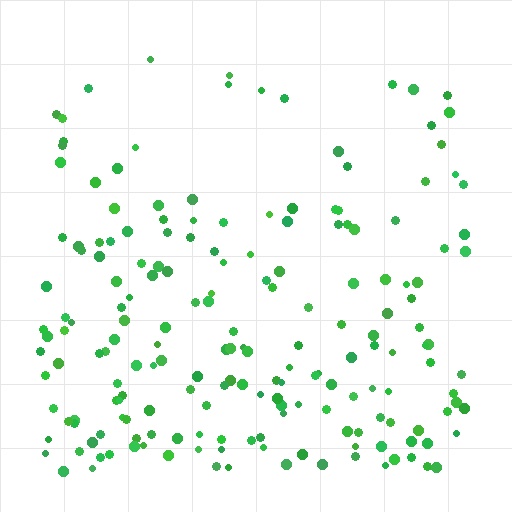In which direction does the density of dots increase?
From top to bottom, with the bottom side densest.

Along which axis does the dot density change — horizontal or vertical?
Vertical.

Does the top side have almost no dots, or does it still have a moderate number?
Still a moderate number, just noticeably fewer than the bottom.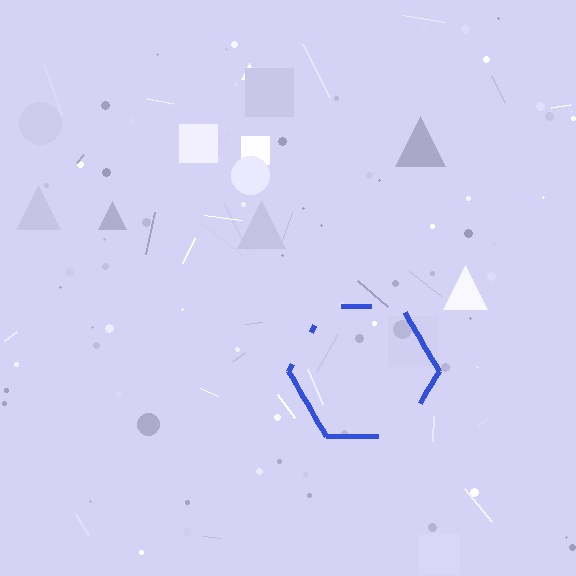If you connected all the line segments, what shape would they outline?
They would outline a hexagon.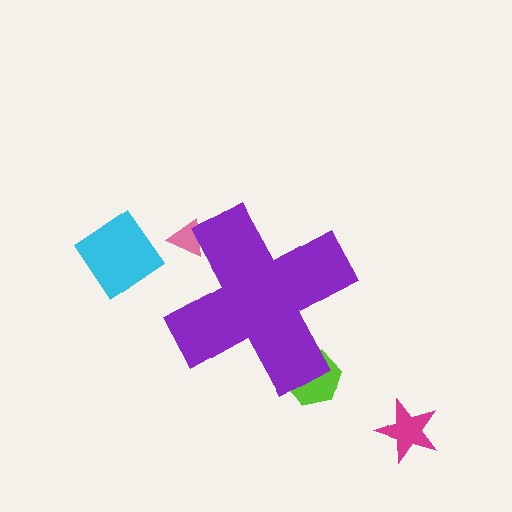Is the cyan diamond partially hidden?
No, the cyan diamond is fully visible.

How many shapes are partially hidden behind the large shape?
2 shapes are partially hidden.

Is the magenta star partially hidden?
No, the magenta star is fully visible.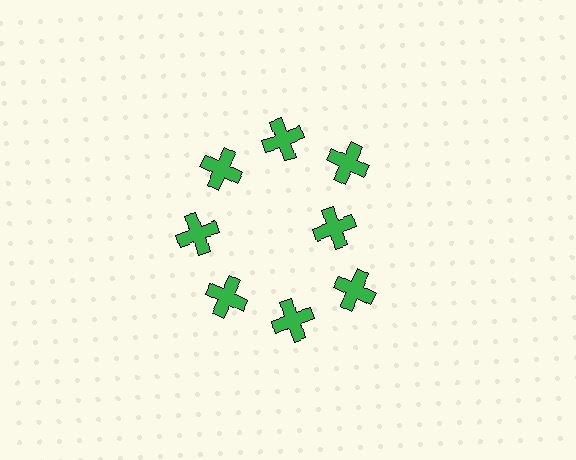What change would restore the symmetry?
The symmetry would be restored by moving it outward, back onto the ring so that all 8 crosses sit at equal angles and equal distance from the center.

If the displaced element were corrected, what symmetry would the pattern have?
It would have 8-fold rotational symmetry — the pattern would map onto itself every 45 degrees.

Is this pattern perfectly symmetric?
No. The 8 green crosses are arranged in a ring, but one element near the 3 o'clock position is pulled inward toward the center, breaking the 8-fold rotational symmetry.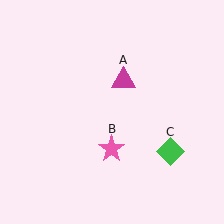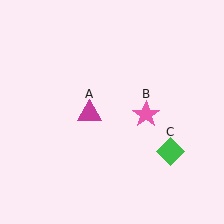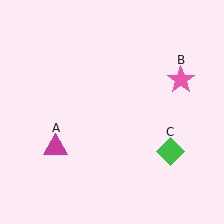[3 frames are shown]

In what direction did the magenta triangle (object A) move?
The magenta triangle (object A) moved down and to the left.